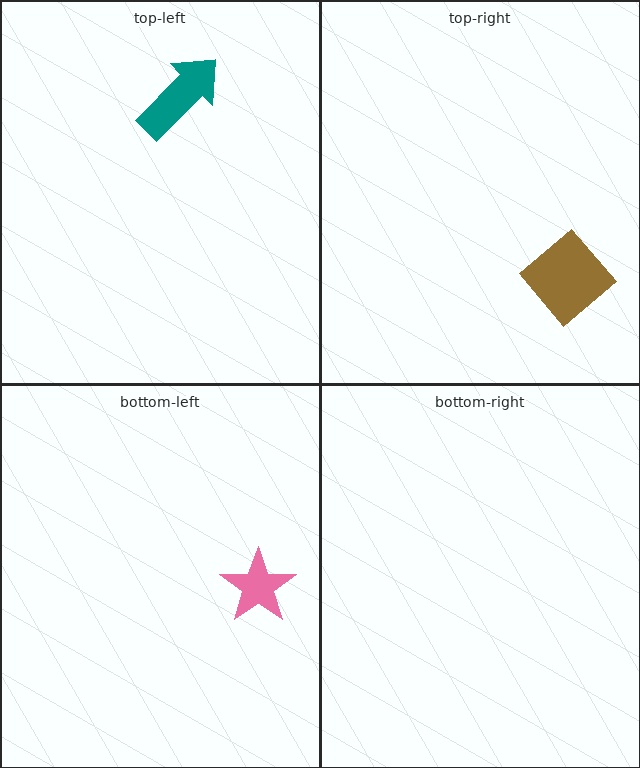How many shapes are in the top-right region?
1.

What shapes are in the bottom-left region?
The pink star.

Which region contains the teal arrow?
The top-left region.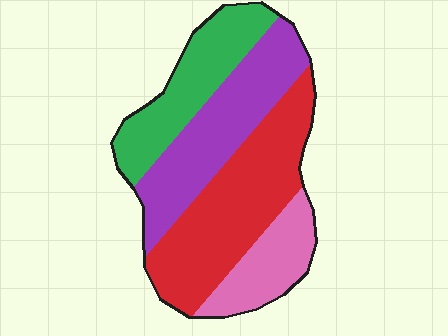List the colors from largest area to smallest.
From largest to smallest: red, purple, green, pink.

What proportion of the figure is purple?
Purple takes up about one quarter (1/4) of the figure.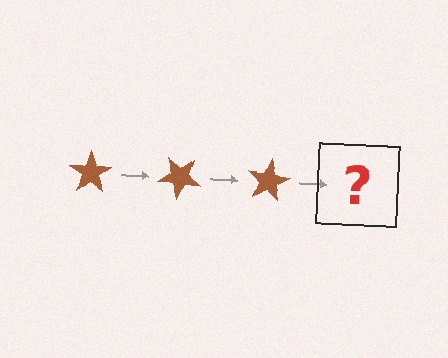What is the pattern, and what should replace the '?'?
The pattern is that the star rotates 40 degrees each step. The '?' should be a brown star rotated 120 degrees.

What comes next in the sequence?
The next element should be a brown star rotated 120 degrees.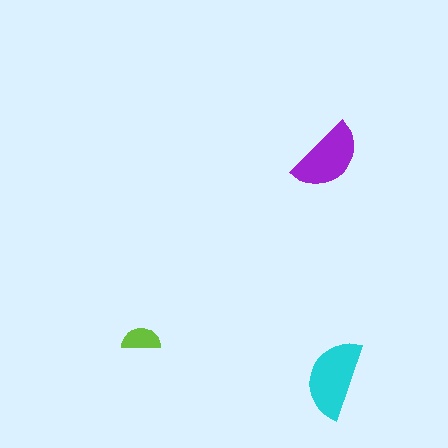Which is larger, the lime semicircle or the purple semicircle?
The purple one.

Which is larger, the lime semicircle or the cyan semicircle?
The cyan one.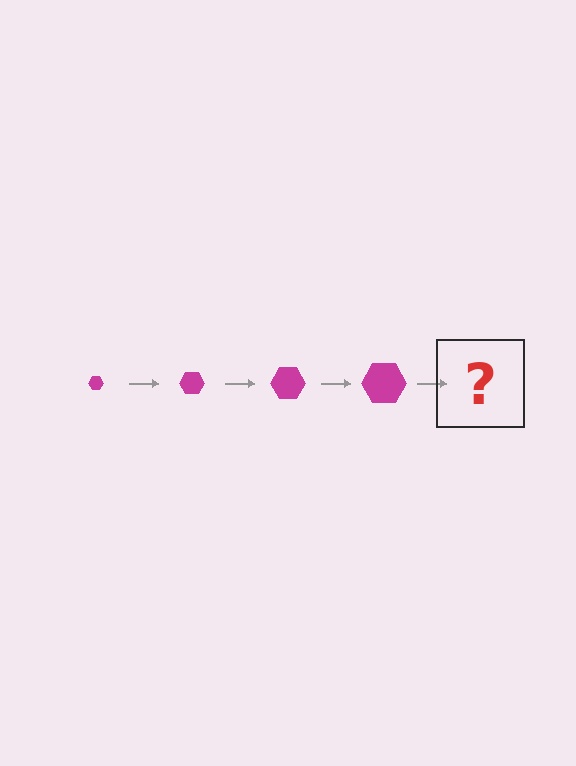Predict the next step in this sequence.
The next step is a magenta hexagon, larger than the previous one.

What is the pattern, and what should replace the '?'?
The pattern is that the hexagon gets progressively larger each step. The '?' should be a magenta hexagon, larger than the previous one.